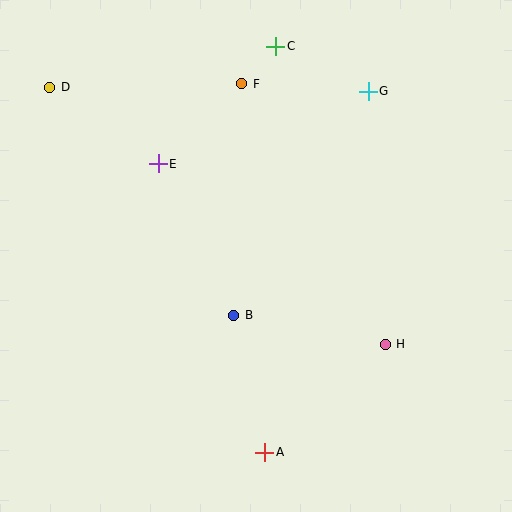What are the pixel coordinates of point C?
Point C is at (276, 46).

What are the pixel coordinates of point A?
Point A is at (265, 452).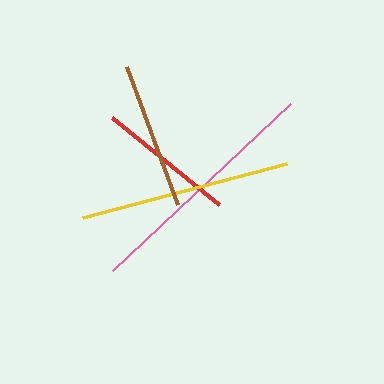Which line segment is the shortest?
The red line is the shortest at approximately 138 pixels.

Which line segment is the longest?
The pink line is the longest at approximately 244 pixels.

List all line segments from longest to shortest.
From longest to shortest: pink, yellow, brown, red.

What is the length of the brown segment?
The brown segment is approximately 148 pixels long.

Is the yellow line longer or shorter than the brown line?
The yellow line is longer than the brown line.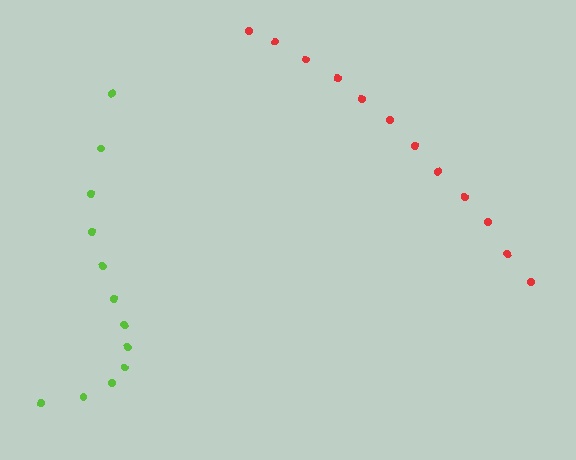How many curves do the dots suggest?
There are 2 distinct paths.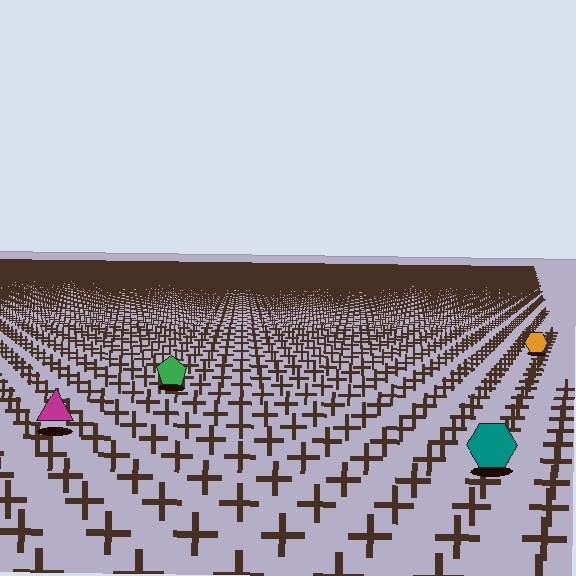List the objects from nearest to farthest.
From nearest to farthest: the teal hexagon, the magenta triangle, the green pentagon, the orange hexagon.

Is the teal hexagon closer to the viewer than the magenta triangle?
Yes. The teal hexagon is closer — you can tell from the texture gradient: the ground texture is coarser near it.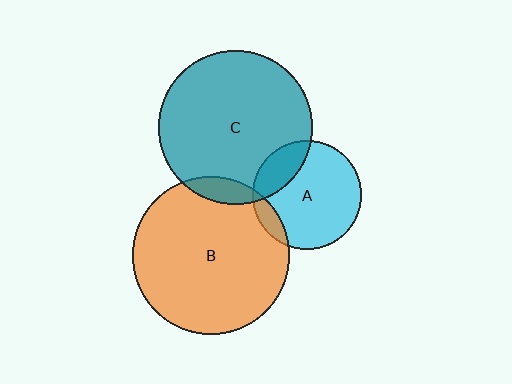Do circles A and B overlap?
Yes.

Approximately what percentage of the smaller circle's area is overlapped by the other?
Approximately 10%.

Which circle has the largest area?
Circle B (orange).